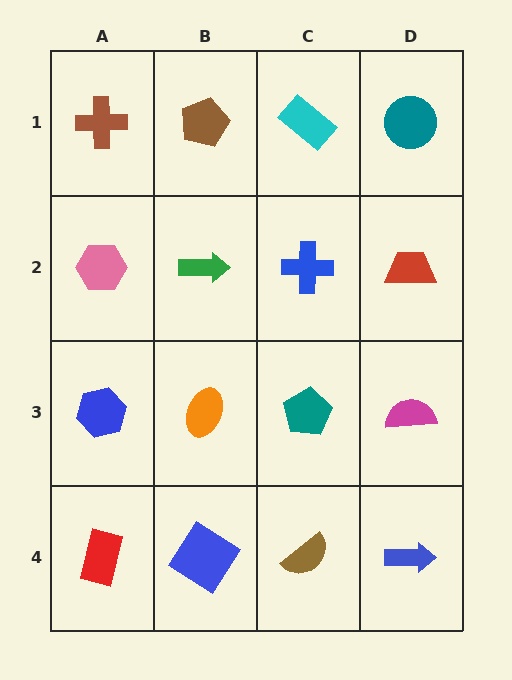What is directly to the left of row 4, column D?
A brown semicircle.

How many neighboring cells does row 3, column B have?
4.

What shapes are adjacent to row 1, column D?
A red trapezoid (row 2, column D), a cyan rectangle (row 1, column C).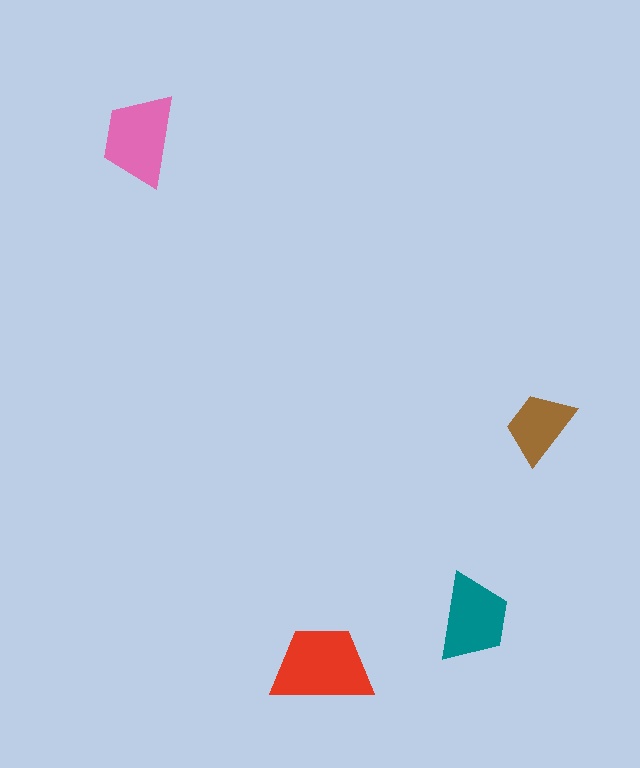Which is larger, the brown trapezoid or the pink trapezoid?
The pink one.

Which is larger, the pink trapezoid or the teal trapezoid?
The pink one.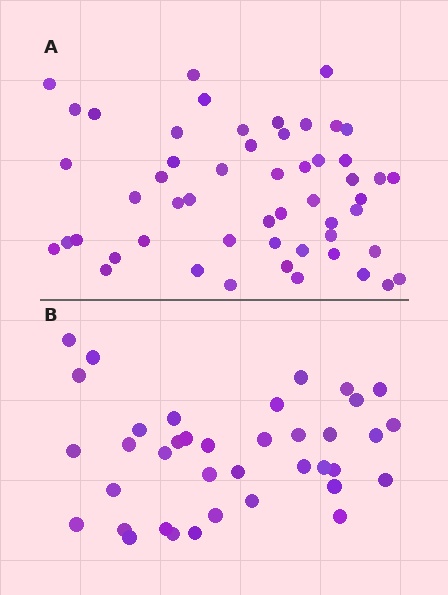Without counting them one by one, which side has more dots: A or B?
Region A (the top region) has more dots.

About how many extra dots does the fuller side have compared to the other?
Region A has approximately 15 more dots than region B.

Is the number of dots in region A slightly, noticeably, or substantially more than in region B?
Region A has noticeably more, but not dramatically so. The ratio is roughly 1.4 to 1.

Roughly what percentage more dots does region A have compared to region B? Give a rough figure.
About 40% more.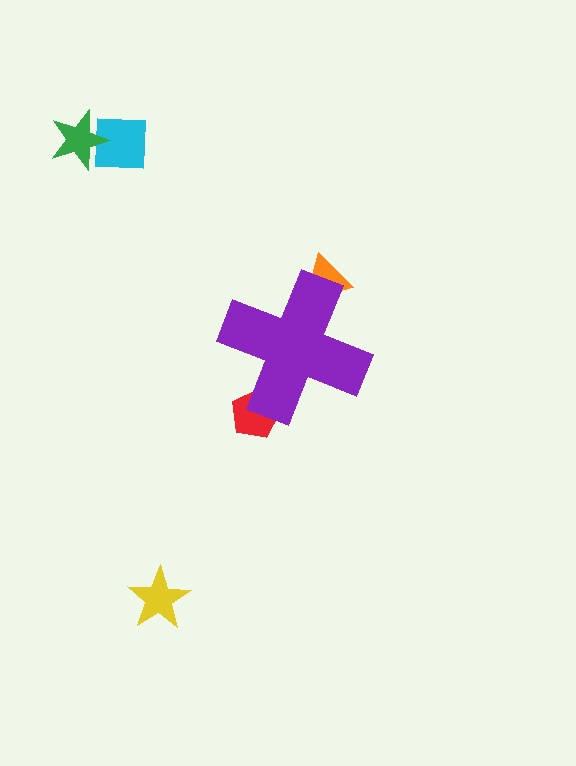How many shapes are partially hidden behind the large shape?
2 shapes are partially hidden.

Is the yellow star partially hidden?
No, the yellow star is fully visible.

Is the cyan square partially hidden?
No, the cyan square is fully visible.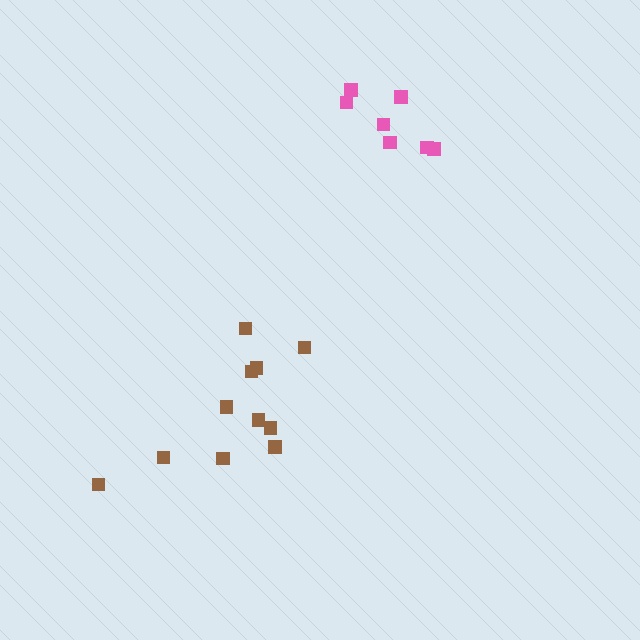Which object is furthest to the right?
The pink cluster is rightmost.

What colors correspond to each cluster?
The clusters are colored: brown, pink.